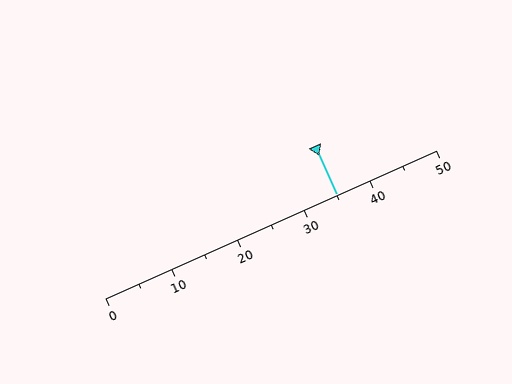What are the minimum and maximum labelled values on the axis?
The axis runs from 0 to 50.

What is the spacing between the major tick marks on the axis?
The major ticks are spaced 10 apart.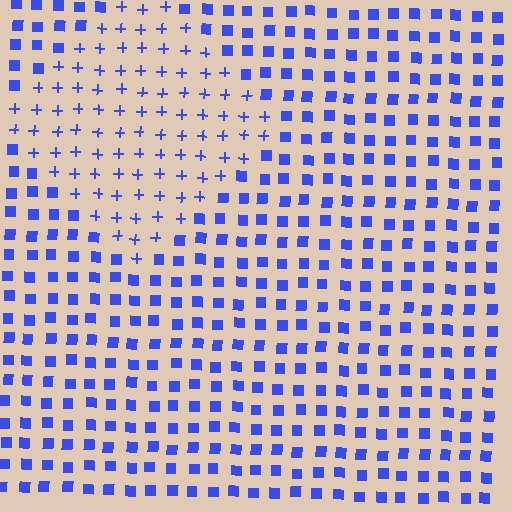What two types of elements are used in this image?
The image uses plus signs inside the diamond region and squares outside it.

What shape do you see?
I see a diamond.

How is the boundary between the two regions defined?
The boundary is defined by a change in element shape: plus signs inside vs. squares outside. All elements share the same color and spacing.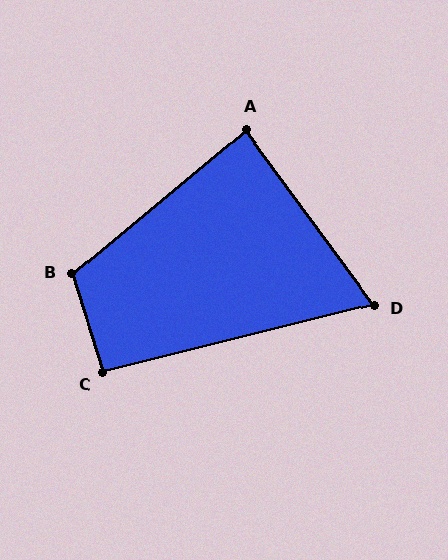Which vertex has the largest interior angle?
B, at approximately 112 degrees.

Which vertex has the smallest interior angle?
D, at approximately 68 degrees.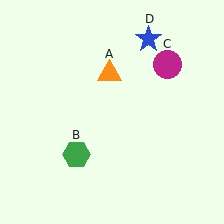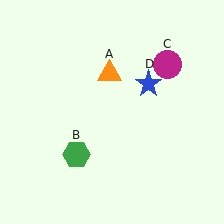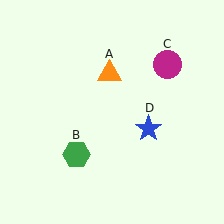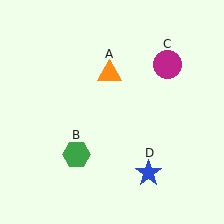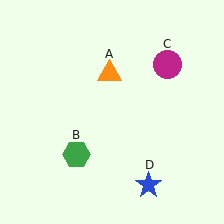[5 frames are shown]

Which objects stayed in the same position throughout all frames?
Orange triangle (object A) and green hexagon (object B) and magenta circle (object C) remained stationary.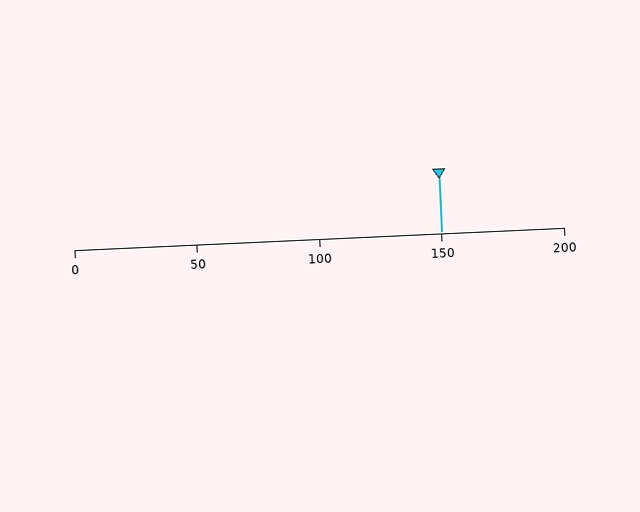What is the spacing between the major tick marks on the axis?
The major ticks are spaced 50 apart.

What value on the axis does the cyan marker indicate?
The marker indicates approximately 150.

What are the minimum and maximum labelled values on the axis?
The axis runs from 0 to 200.